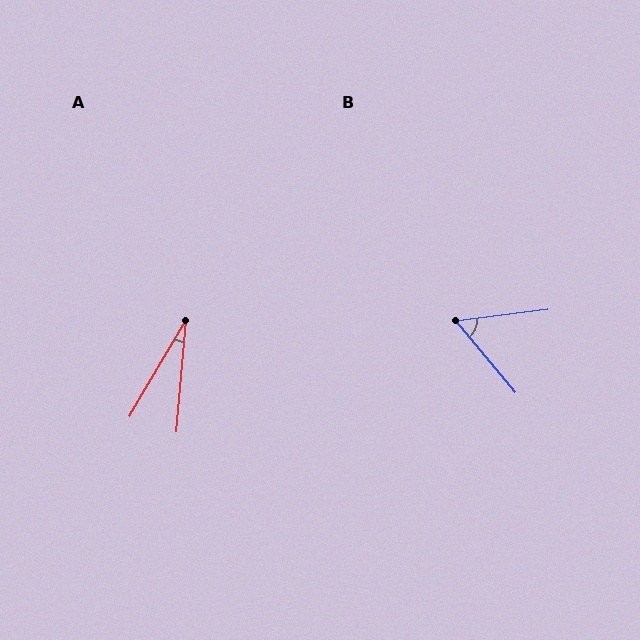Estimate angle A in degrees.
Approximately 25 degrees.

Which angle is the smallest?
A, at approximately 25 degrees.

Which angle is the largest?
B, at approximately 58 degrees.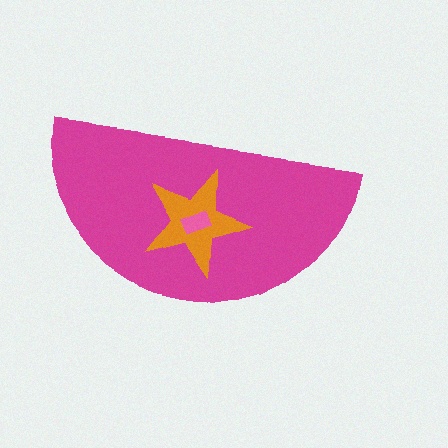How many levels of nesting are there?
3.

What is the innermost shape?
The pink rectangle.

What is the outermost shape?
The magenta semicircle.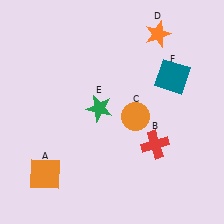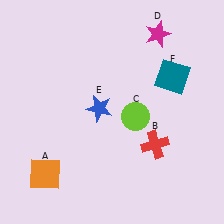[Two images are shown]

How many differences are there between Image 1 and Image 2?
There are 3 differences between the two images.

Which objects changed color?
C changed from orange to lime. D changed from orange to magenta. E changed from green to blue.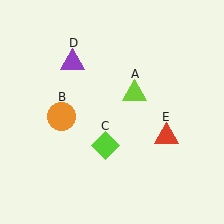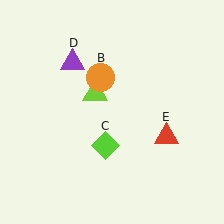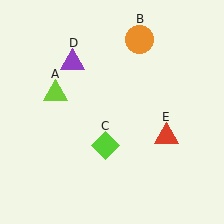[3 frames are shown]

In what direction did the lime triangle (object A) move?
The lime triangle (object A) moved left.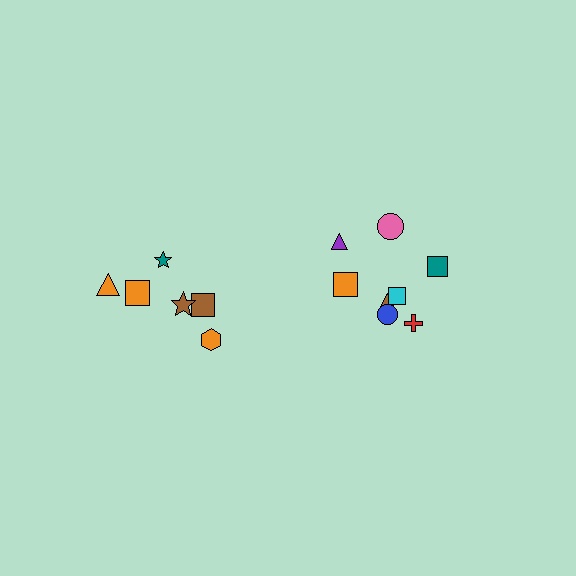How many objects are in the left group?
There are 6 objects.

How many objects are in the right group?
There are 8 objects.